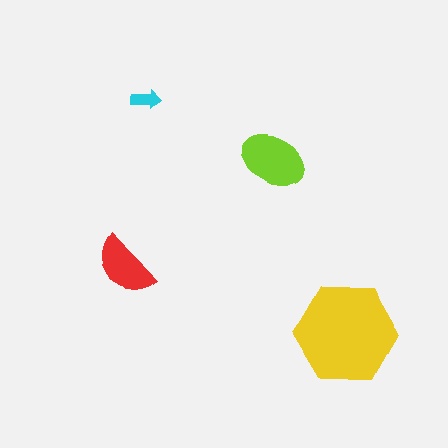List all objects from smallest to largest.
The cyan arrow, the red semicircle, the lime ellipse, the yellow hexagon.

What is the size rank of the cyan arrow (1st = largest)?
4th.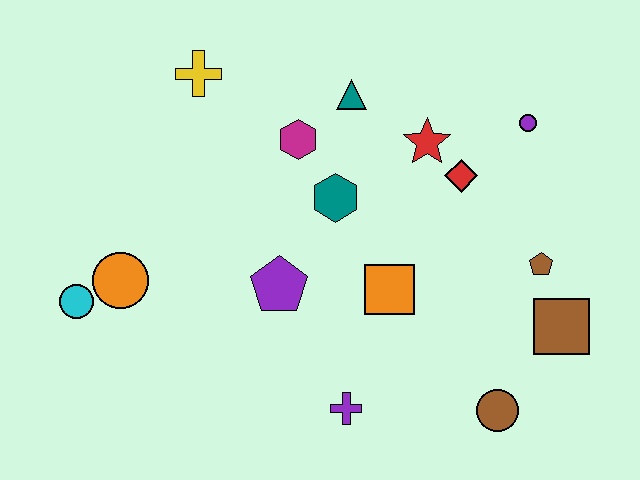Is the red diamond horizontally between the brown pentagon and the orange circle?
Yes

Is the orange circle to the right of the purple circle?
No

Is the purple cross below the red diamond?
Yes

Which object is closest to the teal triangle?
The magenta hexagon is closest to the teal triangle.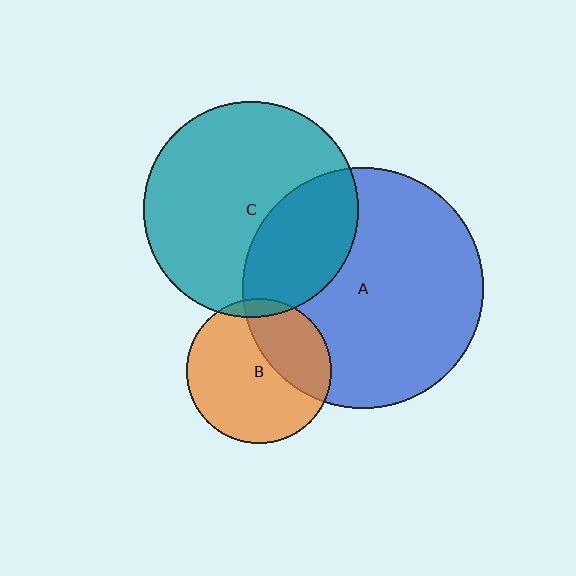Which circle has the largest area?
Circle A (blue).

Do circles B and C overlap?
Yes.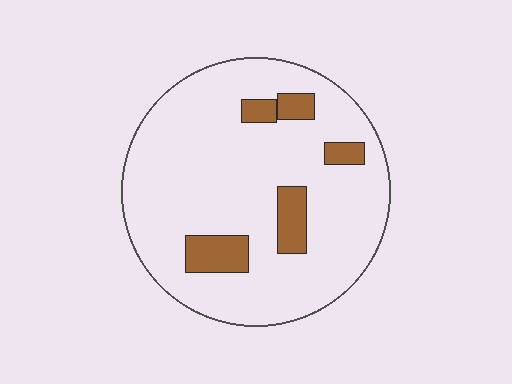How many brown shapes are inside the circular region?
5.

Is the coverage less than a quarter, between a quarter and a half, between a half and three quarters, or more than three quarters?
Less than a quarter.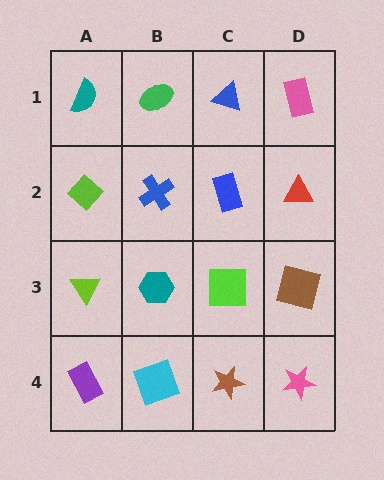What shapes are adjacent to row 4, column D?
A brown square (row 3, column D), a brown star (row 4, column C).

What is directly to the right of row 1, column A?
A green ellipse.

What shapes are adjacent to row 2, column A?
A teal semicircle (row 1, column A), a lime triangle (row 3, column A), a blue cross (row 2, column B).